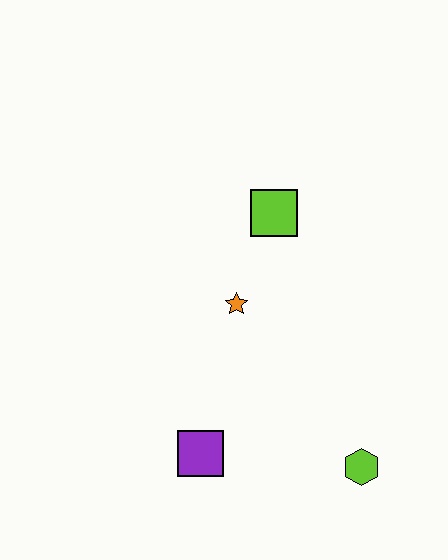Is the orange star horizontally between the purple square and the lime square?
Yes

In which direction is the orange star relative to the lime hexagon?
The orange star is above the lime hexagon.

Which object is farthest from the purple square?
The lime square is farthest from the purple square.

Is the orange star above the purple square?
Yes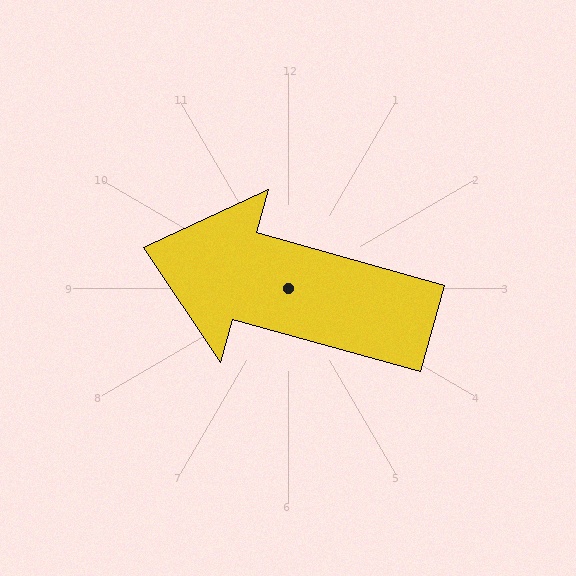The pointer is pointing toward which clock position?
Roughly 10 o'clock.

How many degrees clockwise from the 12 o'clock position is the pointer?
Approximately 286 degrees.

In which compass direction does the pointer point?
West.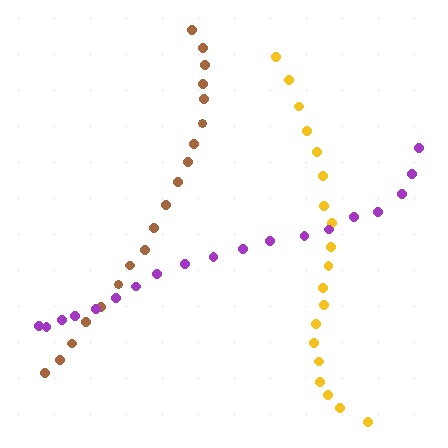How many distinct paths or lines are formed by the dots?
There are 3 distinct paths.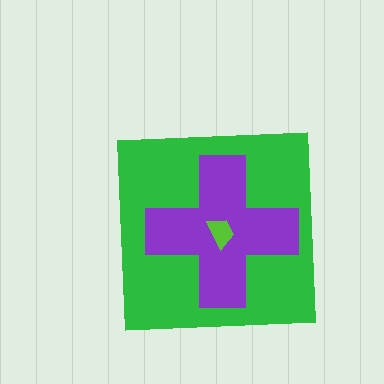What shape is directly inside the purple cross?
The lime trapezoid.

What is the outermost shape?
The green square.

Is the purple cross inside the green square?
Yes.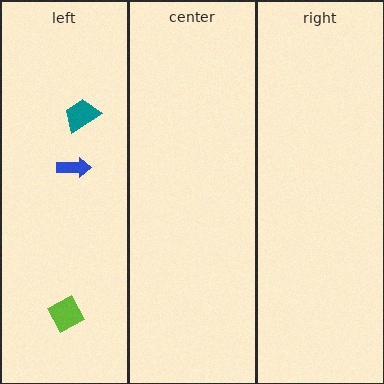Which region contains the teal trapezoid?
The left region.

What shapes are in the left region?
The lime diamond, the teal trapezoid, the blue arrow.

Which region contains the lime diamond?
The left region.